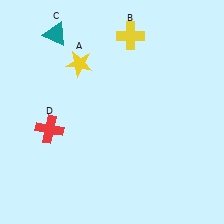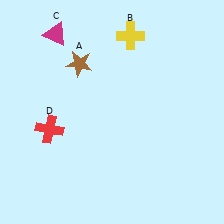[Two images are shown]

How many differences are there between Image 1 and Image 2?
There are 2 differences between the two images.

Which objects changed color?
A changed from yellow to brown. C changed from teal to magenta.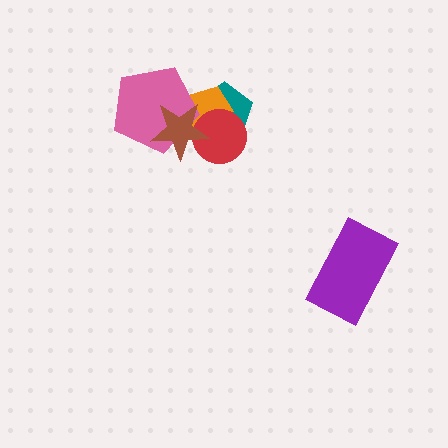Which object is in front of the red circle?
The brown star is in front of the red circle.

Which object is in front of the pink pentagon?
The brown star is in front of the pink pentagon.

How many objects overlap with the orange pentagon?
4 objects overlap with the orange pentagon.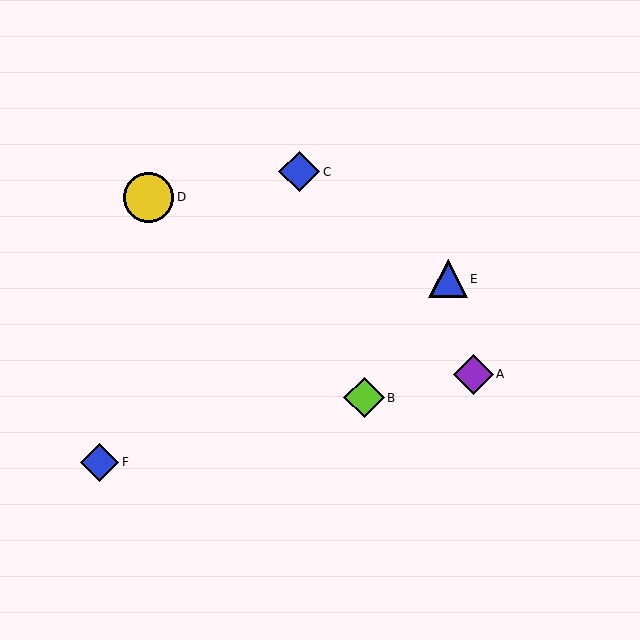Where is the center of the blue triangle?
The center of the blue triangle is at (448, 279).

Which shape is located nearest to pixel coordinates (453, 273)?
The blue triangle (labeled E) at (448, 279) is nearest to that location.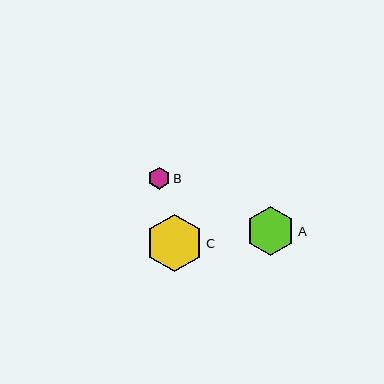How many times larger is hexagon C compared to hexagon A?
Hexagon C is approximately 1.2 times the size of hexagon A.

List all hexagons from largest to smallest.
From largest to smallest: C, A, B.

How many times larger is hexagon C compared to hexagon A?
Hexagon C is approximately 1.2 times the size of hexagon A.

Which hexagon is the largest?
Hexagon C is the largest with a size of approximately 57 pixels.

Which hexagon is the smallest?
Hexagon B is the smallest with a size of approximately 22 pixels.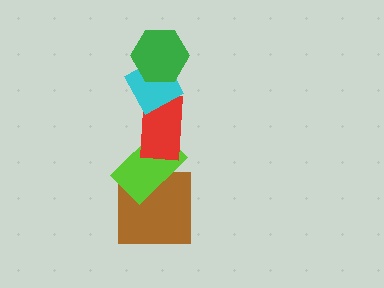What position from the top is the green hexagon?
The green hexagon is 1st from the top.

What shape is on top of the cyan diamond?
The green hexagon is on top of the cyan diamond.